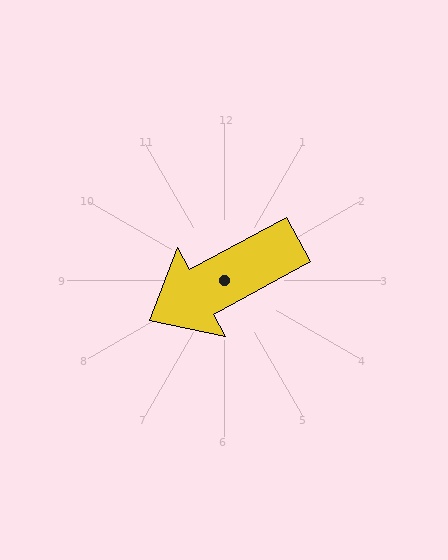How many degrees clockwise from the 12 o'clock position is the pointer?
Approximately 241 degrees.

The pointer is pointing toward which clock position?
Roughly 8 o'clock.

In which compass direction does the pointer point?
Southwest.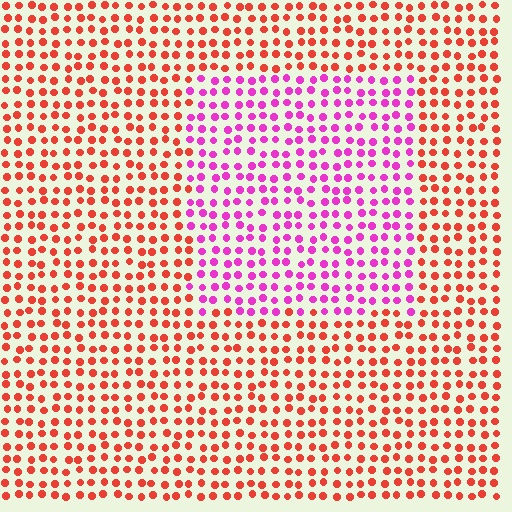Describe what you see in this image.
The image is filled with small red elements in a uniform arrangement. A rectangle-shaped region is visible where the elements are tinted to a slightly different hue, forming a subtle color boundary.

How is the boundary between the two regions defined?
The boundary is defined purely by a slight shift in hue (about 54 degrees). Spacing, size, and orientation are identical on both sides.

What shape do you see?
I see a rectangle.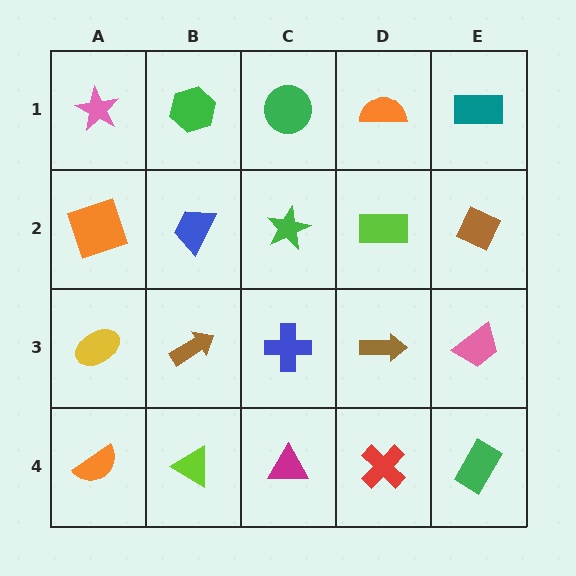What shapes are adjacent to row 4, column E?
A pink trapezoid (row 3, column E), a red cross (row 4, column D).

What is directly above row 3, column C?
A green star.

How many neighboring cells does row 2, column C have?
4.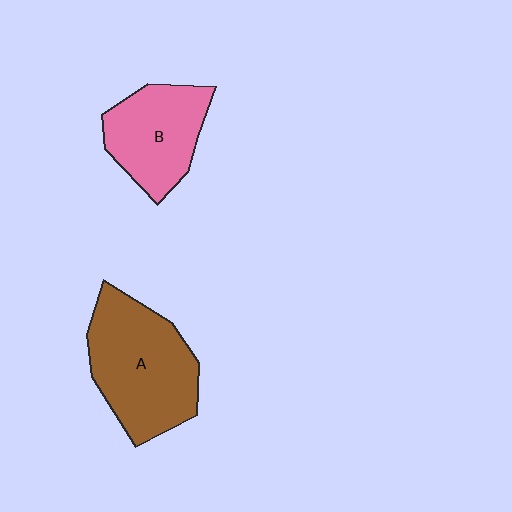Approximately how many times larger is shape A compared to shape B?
Approximately 1.4 times.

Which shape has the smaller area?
Shape B (pink).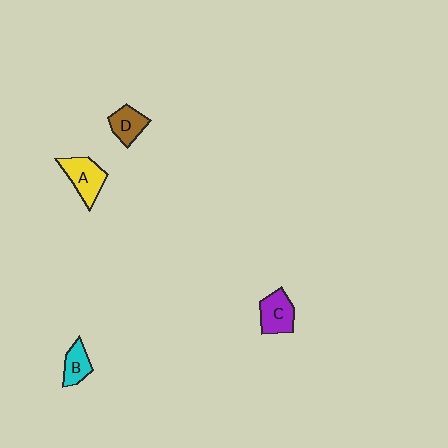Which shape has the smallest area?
Shape B (cyan).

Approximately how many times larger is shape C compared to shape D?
Approximately 1.2 times.